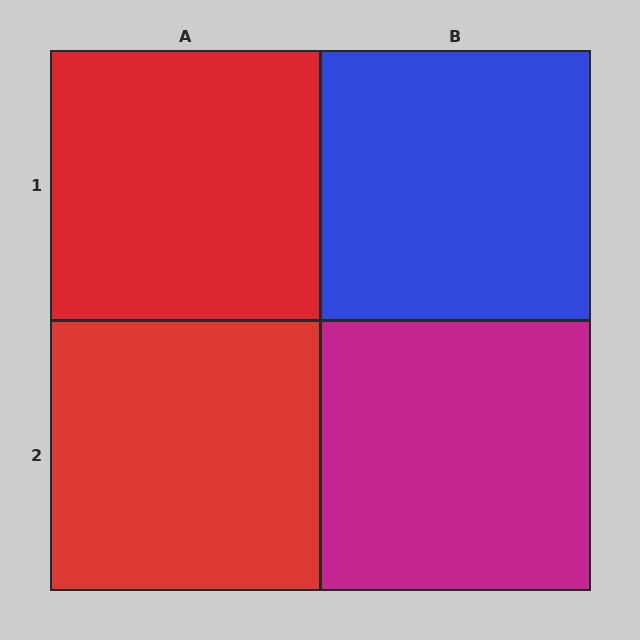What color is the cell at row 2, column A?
Red.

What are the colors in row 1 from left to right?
Red, blue.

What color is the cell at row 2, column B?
Magenta.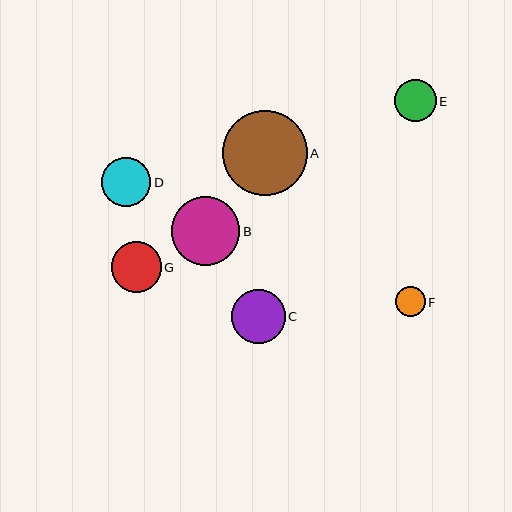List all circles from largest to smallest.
From largest to smallest: A, B, C, G, D, E, F.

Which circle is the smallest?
Circle F is the smallest with a size of approximately 30 pixels.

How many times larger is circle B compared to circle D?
Circle B is approximately 1.4 times the size of circle D.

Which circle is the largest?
Circle A is the largest with a size of approximately 85 pixels.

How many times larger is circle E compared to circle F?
Circle E is approximately 1.4 times the size of circle F.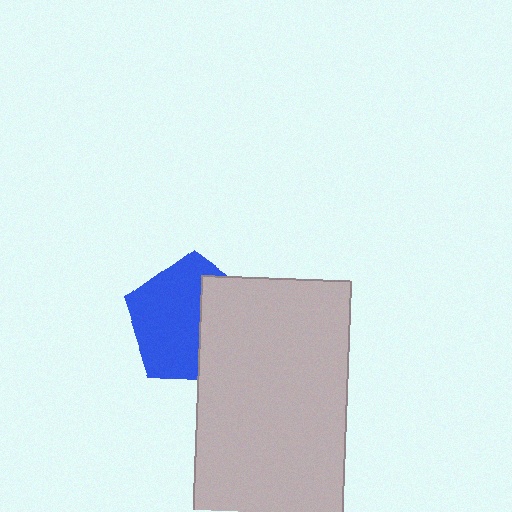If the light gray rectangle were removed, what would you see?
You would see the complete blue pentagon.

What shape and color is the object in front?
The object in front is a light gray rectangle.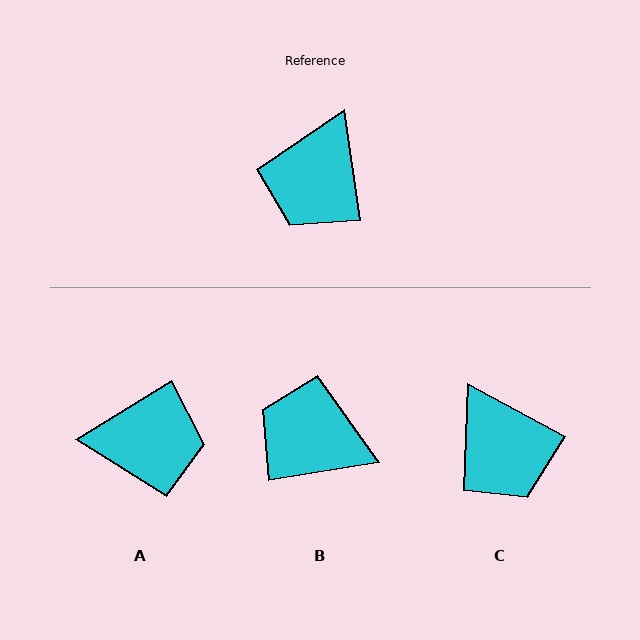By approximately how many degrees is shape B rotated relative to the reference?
Approximately 89 degrees clockwise.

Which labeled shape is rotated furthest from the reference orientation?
A, about 114 degrees away.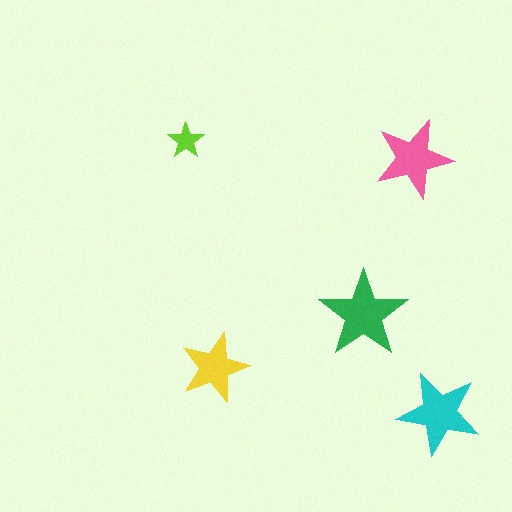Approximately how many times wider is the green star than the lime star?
About 2.5 times wider.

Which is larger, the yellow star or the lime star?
The yellow one.